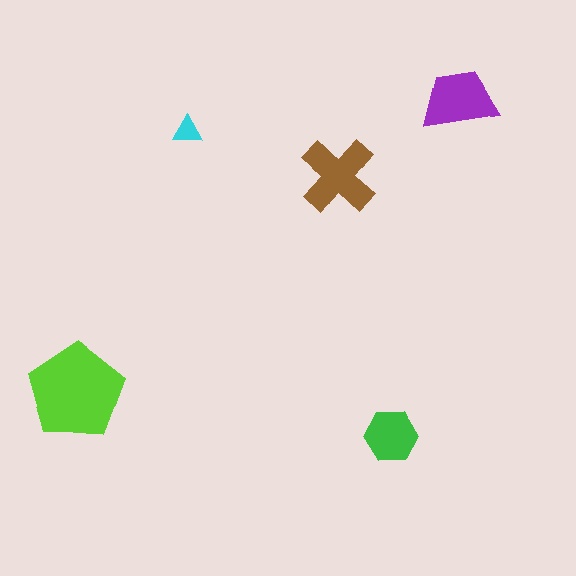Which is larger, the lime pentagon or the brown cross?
The lime pentagon.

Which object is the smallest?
The cyan triangle.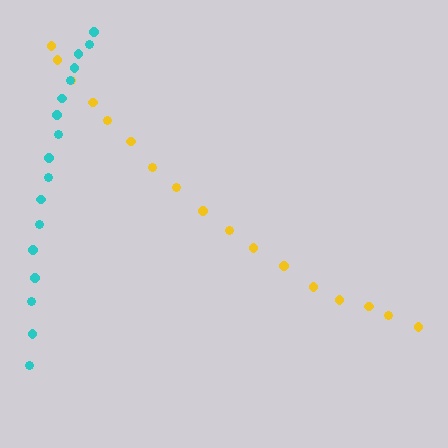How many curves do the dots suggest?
There are 2 distinct paths.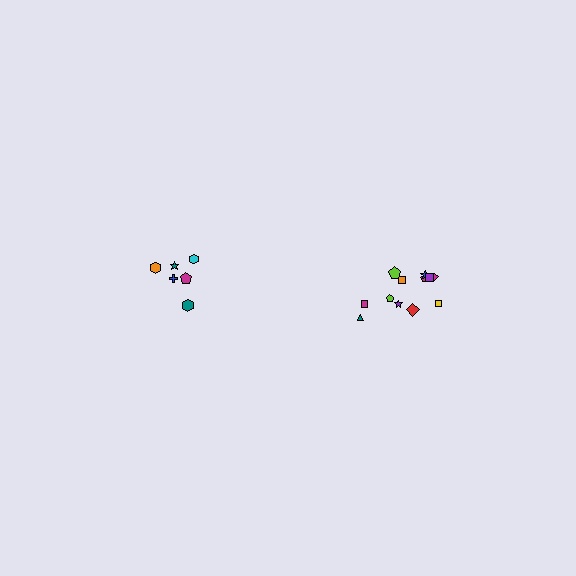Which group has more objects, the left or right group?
The right group.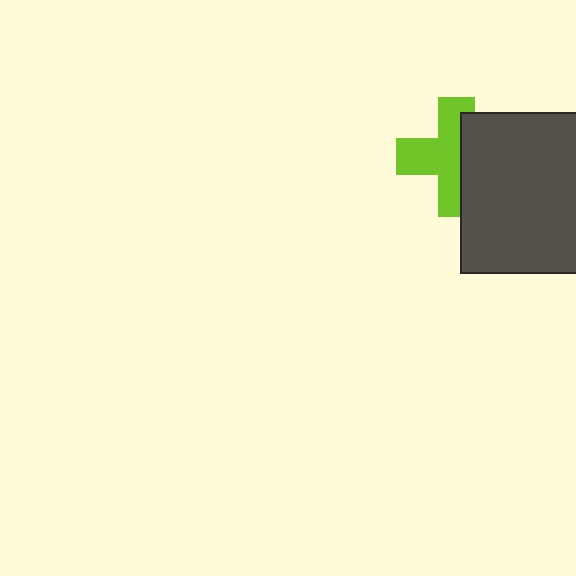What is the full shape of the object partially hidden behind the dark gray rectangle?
The partially hidden object is a lime cross.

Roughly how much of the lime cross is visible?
About half of it is visible (roughly 58%).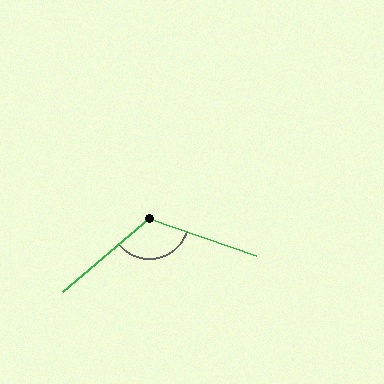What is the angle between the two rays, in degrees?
Approximately 121 degrees.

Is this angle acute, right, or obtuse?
It is obtuse.